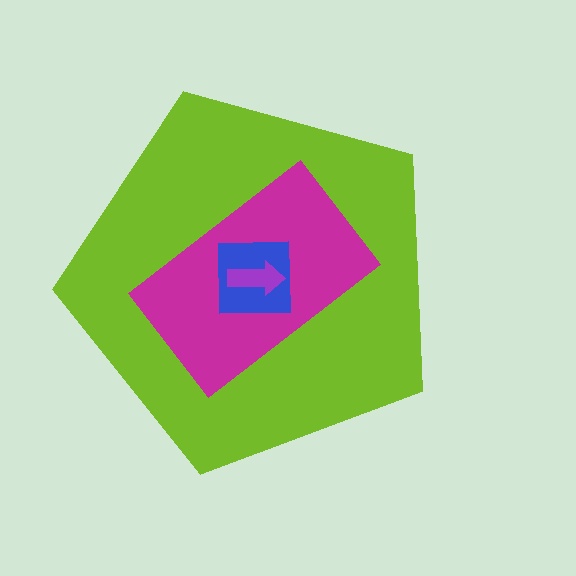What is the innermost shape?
The purple arrow.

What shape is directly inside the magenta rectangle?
The blue square.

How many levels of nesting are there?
4.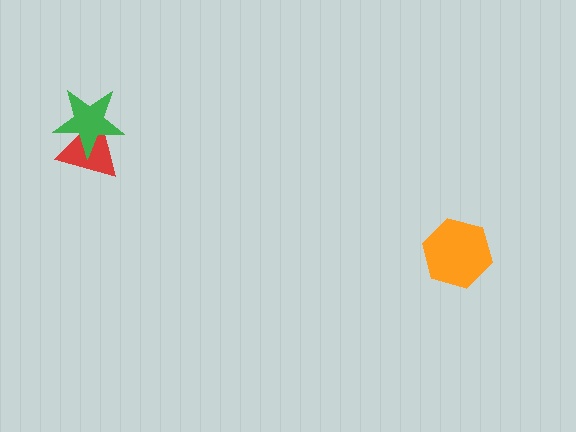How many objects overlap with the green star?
1 object overlaps with the green star.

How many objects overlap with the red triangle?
1 object overlaps with the red triangle.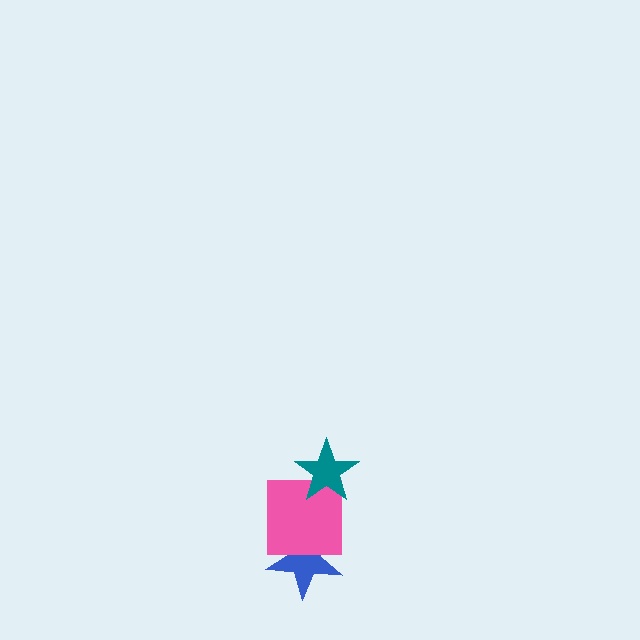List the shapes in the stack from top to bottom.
From top to bottom: the teal star, the pink square, the blue star.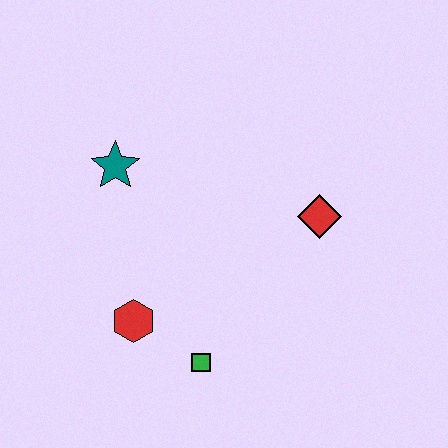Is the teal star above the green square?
Yes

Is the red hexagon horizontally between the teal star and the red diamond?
Yes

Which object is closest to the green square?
The red hexagon is closest to the green square.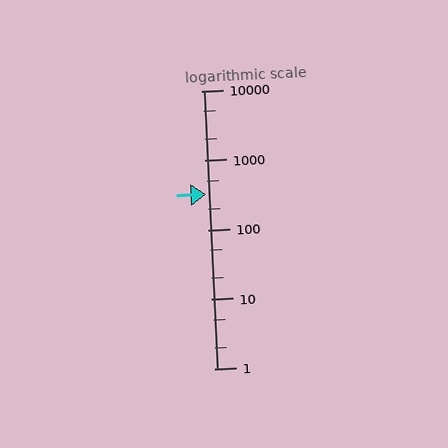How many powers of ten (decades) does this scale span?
The scale spans 4 decades, from 1 to 10000.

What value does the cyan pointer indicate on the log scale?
The pointer indicates approximately 320.